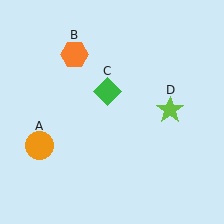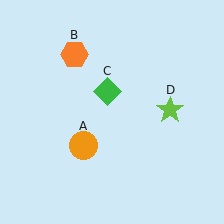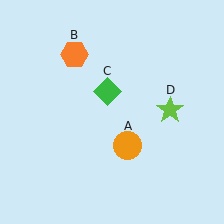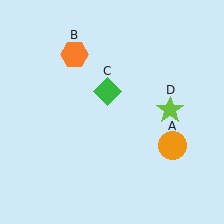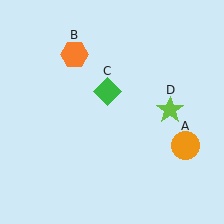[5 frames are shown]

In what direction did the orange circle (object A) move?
The orange circle (object A) moved right.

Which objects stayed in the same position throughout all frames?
Orange hexagon (object B) and green diamond (object C) and lime star (object D) remained stationary.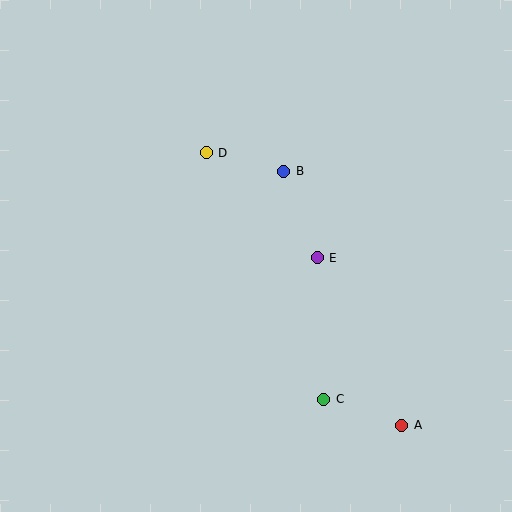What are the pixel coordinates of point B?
Point B is at (284, 171).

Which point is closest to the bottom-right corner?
Point A is closest to the bottom-right corner.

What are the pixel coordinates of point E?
Point E is at (317, 258).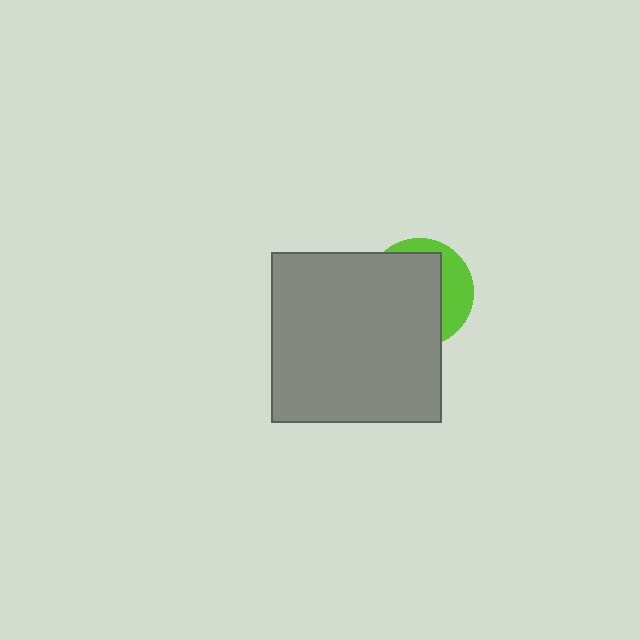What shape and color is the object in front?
The object in front is a gray square.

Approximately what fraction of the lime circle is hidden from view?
Roughly 69% of the lime circle is hidden behind the gray square.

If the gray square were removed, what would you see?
You would see the complete lime circle.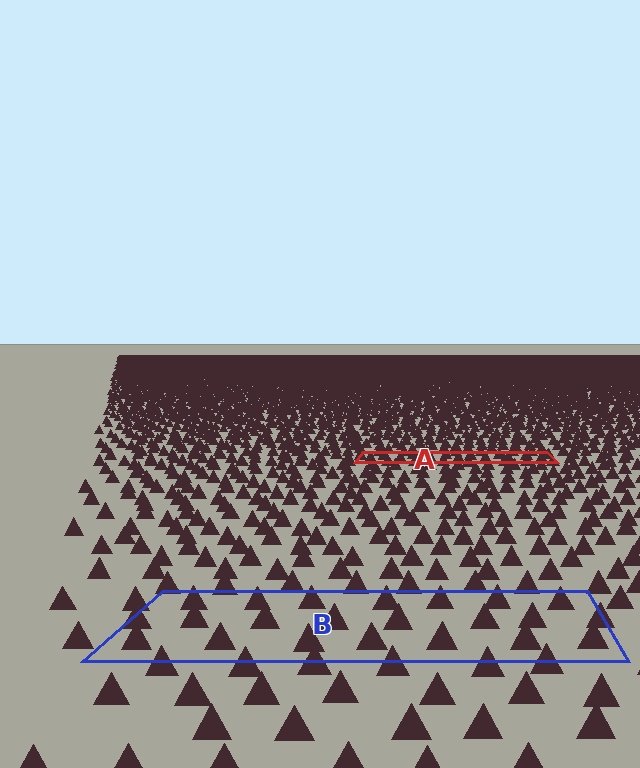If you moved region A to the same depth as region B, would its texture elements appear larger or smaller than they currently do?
They would appear larger. At a closer depth, the same texture elements are projected at a bigger on-screen size.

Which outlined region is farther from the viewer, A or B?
Region A is farther from the viewer — the texture elements inside it appear smaller and more densely packed.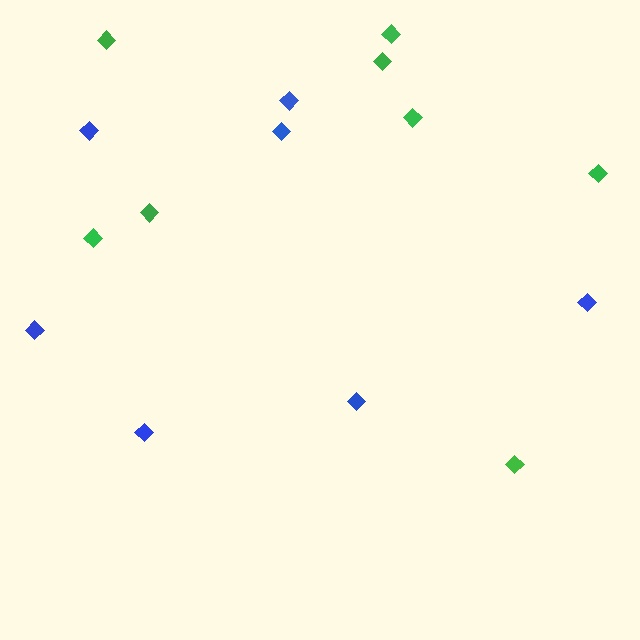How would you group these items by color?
There are 2 groups: one group of blue diamonds (7) and one group of green diamonds (8).